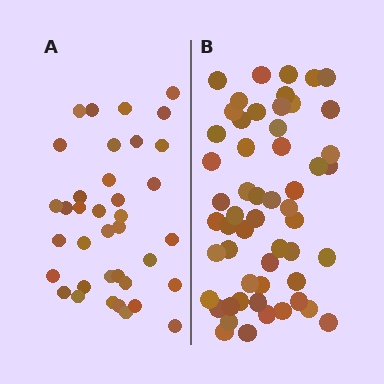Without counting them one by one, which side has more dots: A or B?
Region B (the right region) has more dots.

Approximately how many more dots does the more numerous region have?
Region B has approximately 20 more dots than region A.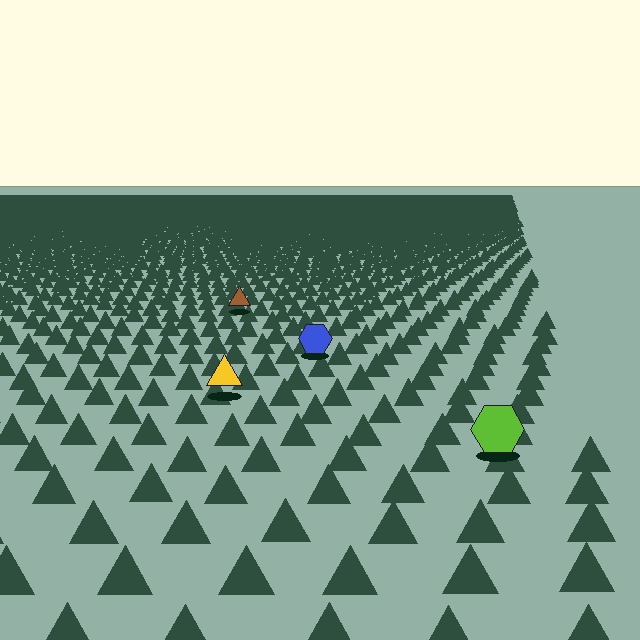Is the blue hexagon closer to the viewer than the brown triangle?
Yes. The blue hexagon is closer — you can tell from the texture gradient: the ground texture is coarser near it.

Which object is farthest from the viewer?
The brown triangle is farthest from the viewer. It appears smaller and the ground texture around it is denser.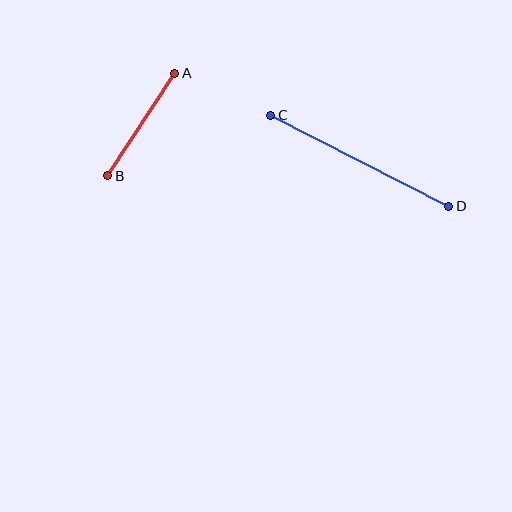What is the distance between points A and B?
The distance is approximately 122 pixels.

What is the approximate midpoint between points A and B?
The midpoint is at approximately (141, 125) pixels.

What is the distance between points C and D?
The distance is approximately 200 pixels.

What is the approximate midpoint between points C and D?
The midpoint is at approximately (360, 161) pixels.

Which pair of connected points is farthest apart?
Points C and D are farthest apart.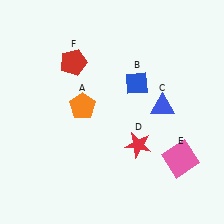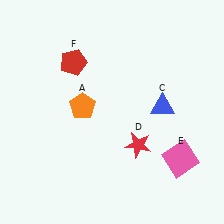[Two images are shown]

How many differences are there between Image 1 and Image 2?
There is 1 difference between the two images.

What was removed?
The blue diamond (B) was removed in Image 2.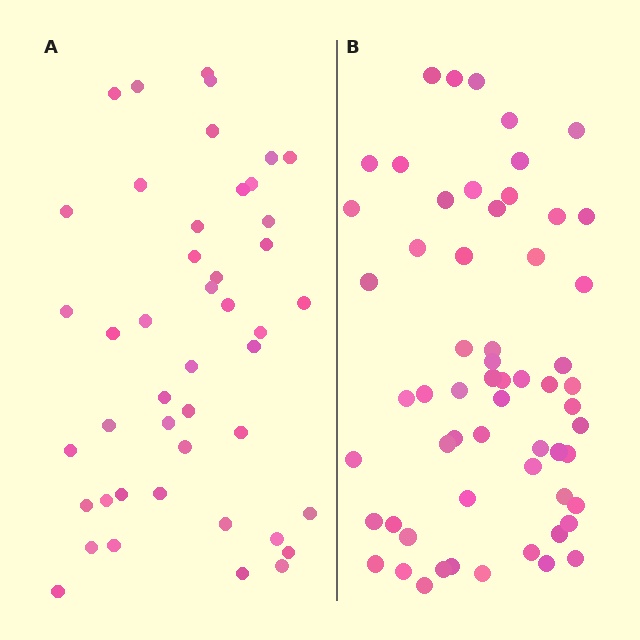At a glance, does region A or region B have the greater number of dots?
Region B (the right region) has more dots.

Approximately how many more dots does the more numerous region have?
Region B has approximately 15 more dots than region A.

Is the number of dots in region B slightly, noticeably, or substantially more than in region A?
Region B has noticeably more, but not dramatically so. The ratio is roughly 1.3 to 1.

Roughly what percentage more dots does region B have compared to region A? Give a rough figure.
About 35% more.